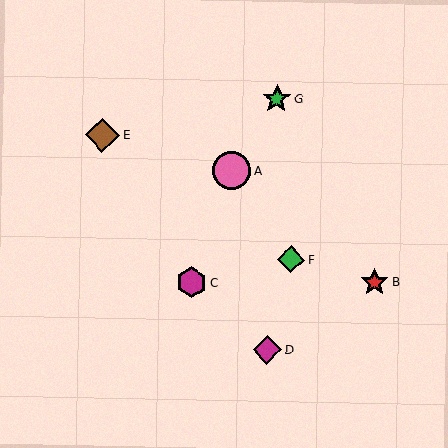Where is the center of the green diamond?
The center of the green diamond is at (291, 260).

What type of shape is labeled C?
Shape C is a magenta hexagon.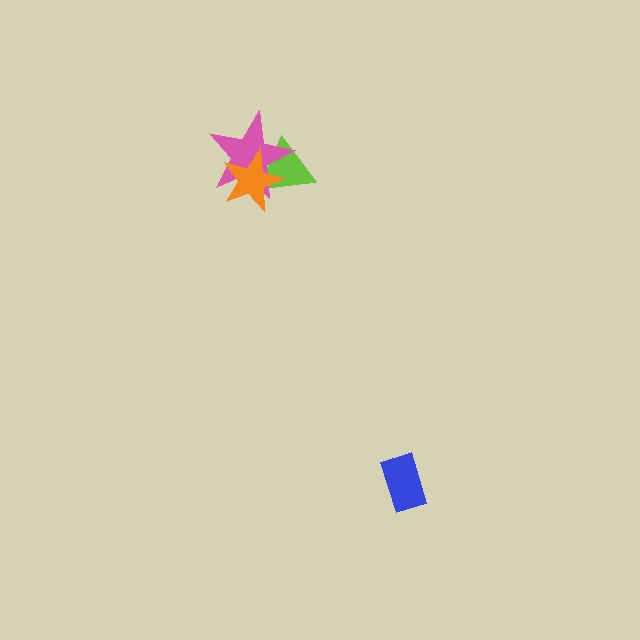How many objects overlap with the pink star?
2 objects overlap with the pink star.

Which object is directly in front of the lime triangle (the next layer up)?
The pink star is directly in front of the lime triangle.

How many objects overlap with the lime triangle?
2 objects overlap with the lime triangle.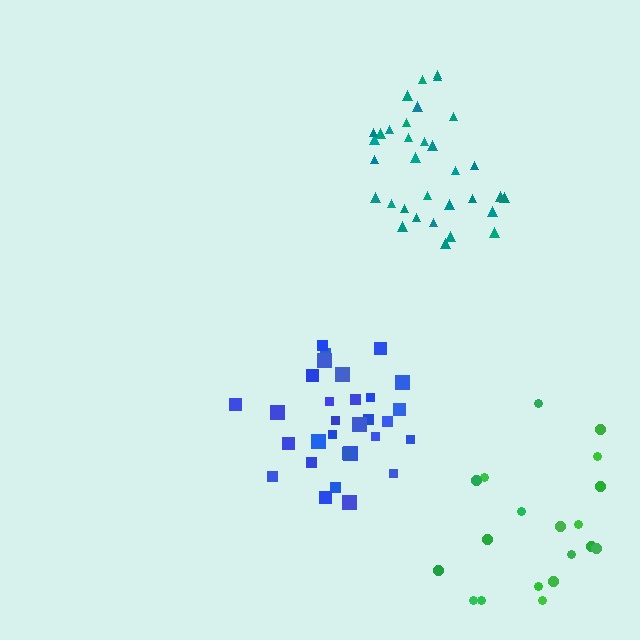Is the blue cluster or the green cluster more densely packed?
Blue.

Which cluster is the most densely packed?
Teal.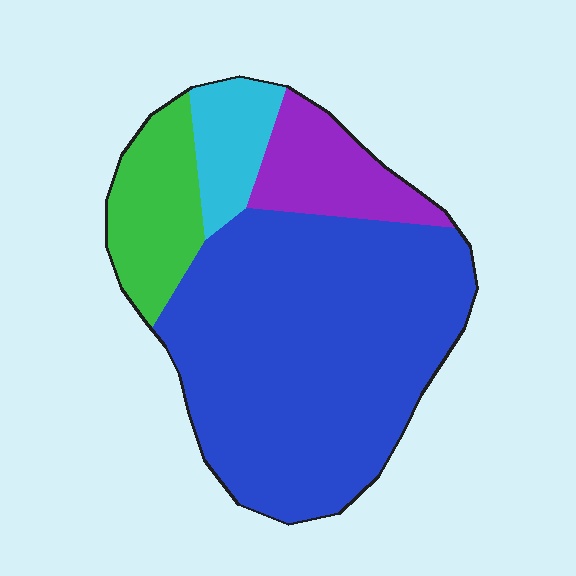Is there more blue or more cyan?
Blue.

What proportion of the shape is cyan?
Cyan covers around 10% of the shape.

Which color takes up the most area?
Blue, at roughly 65%.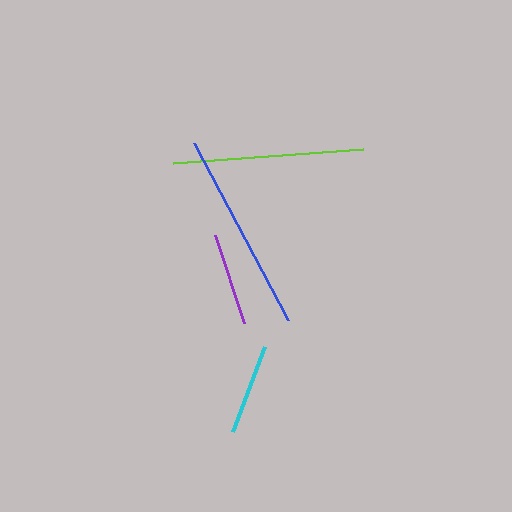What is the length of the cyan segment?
The cyan segment is approximately 91 pixels long.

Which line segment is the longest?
The blue line is the longest at approximately 201 pixels.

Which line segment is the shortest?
The cyan line is the shortest at approximately 91 pixels.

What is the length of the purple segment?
The purple segment is approximately 93 pixels long.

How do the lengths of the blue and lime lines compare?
The blue and lime lines are approximately the same length.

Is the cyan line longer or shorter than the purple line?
The purple line is longer than the cyan line.